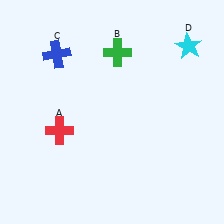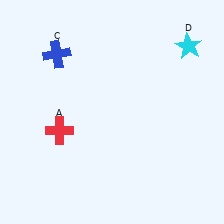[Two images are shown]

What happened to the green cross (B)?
The green cross (B) was removed in Image 2. It was in the top-right area of Image 1.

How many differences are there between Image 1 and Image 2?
There is 1 difference between the two images.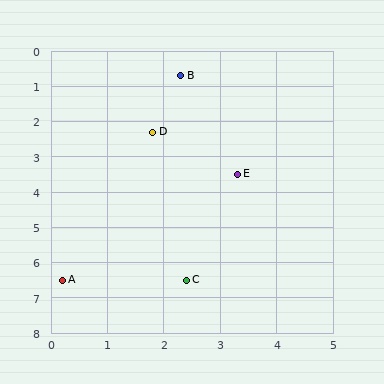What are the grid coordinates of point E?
Point E is at approximately (3.3, 3.5).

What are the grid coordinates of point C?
Point C is at approximately (2.4, 6.5).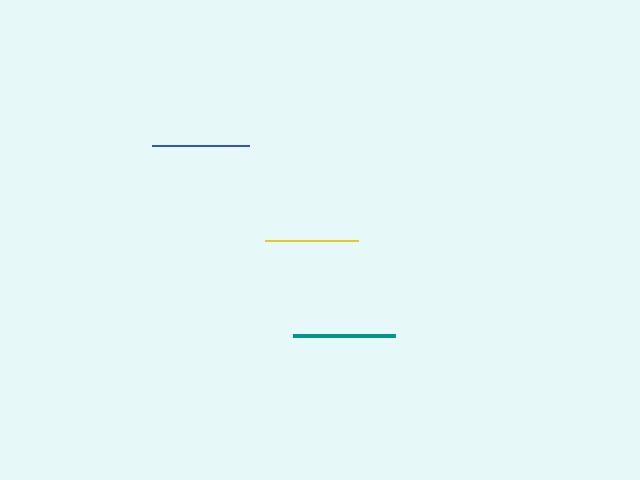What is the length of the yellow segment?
The yellow segment is approximately 93 pixels long.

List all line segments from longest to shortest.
From longest to shortest: teal, blue, yellow.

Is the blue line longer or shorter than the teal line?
The teal line is longer than the blue line.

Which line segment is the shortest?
The yellow line is the shortest at approximately 93 pixels.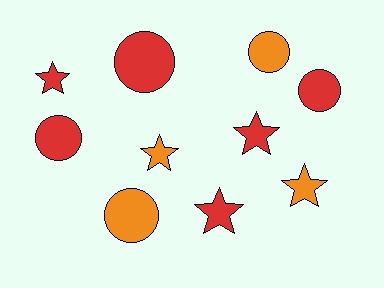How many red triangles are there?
There are no red triangles.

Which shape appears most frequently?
Star, with 5 objects.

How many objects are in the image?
There are 10 objects.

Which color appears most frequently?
Red, with 6 objects.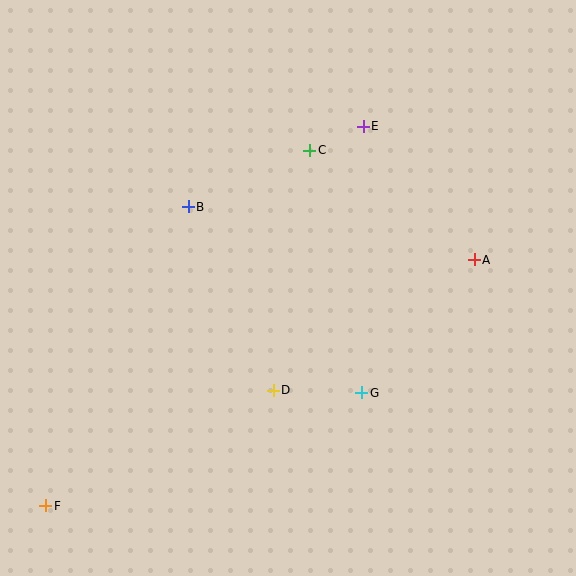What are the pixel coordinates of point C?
Point C is at (310, 150).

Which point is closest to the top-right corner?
Point E is closest to the top-right corner.